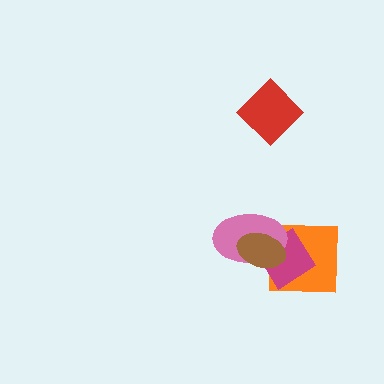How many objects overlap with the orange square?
3 objects overlap with the orange square.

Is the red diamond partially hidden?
No, no other shape covers it.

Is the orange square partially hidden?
Yes, it is partially covered by another shape.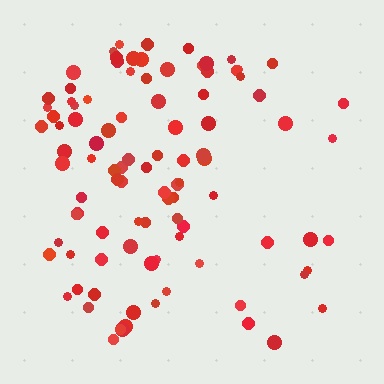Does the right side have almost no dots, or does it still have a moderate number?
Still a moderate number, just noticeably fewer than the left.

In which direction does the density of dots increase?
From right to left, with the left side densest.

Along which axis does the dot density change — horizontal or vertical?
Horizontal.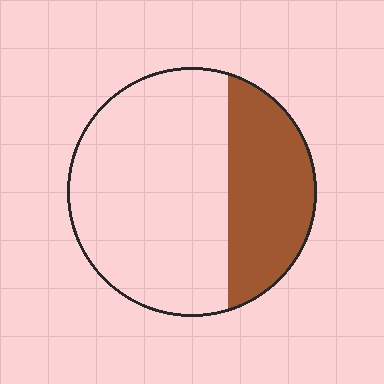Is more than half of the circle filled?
No.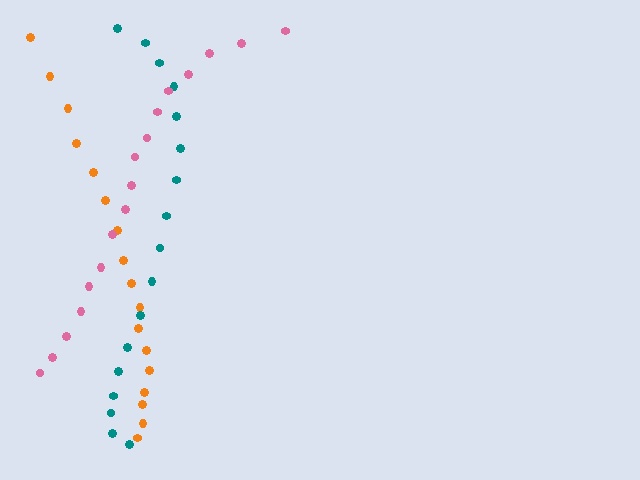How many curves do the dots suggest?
There are 3 distinct paths.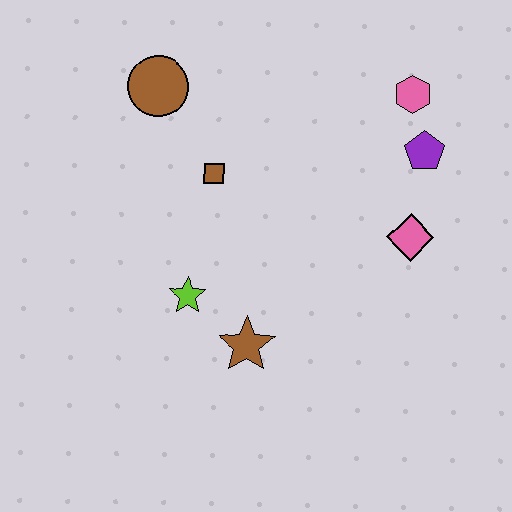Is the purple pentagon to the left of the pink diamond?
No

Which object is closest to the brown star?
The lime star is closest to the brown star.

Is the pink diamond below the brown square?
Yes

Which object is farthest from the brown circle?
The pink diamond is farthest from the brown circle.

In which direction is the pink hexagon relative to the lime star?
The pink hexagon is to the right of the lime star.